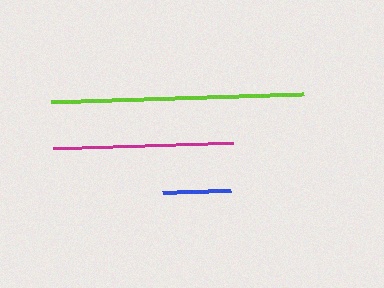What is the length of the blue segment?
The blue segment is approximately 68 pixels long.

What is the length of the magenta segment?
The magenta segment is approximately 180 pixels long.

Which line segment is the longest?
The lime line is the longest at approximately 253 pixels.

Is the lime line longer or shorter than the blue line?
The lime line is longer than the blue line.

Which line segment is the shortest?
The blue line is the shortest at approximately 68 pixels.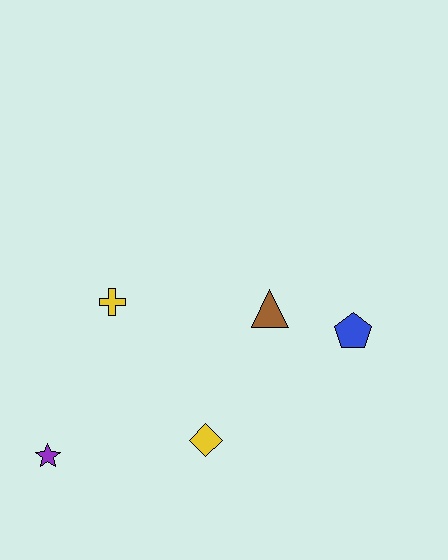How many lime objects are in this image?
There are no lime objects.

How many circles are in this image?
There are no circles.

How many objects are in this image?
There are 5 objects.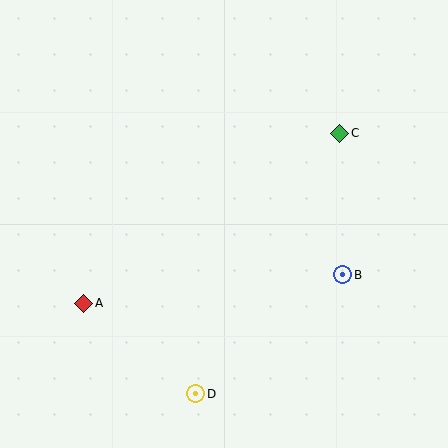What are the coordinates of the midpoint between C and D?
The midpoint between C and D is at (268, 263).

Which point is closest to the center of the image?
Point B at (343, 275) is closest to the center.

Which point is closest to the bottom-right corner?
Point B is closest to the bottom-right corner.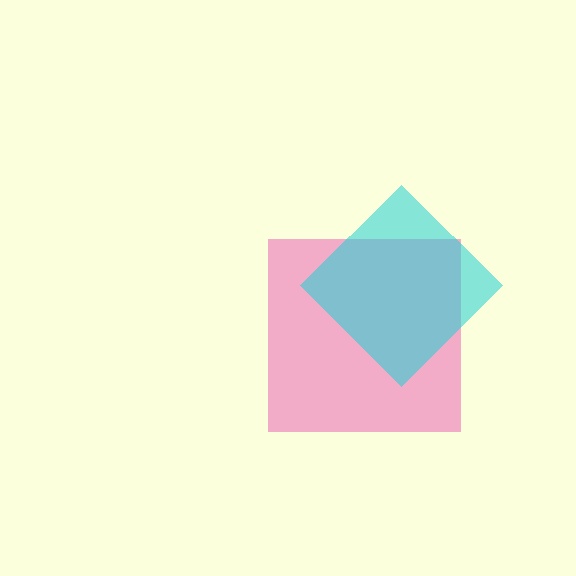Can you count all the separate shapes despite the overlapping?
Yes, there are 2 separate shapes.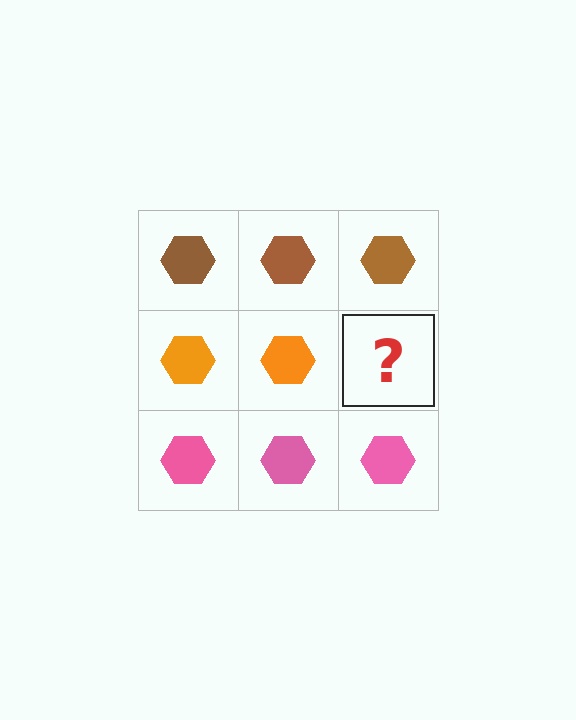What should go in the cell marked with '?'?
The missing cell should contain an orange hexagon.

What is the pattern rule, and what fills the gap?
The rule is that each row has a consistent color. The gap should be filled with an orange hexagon.